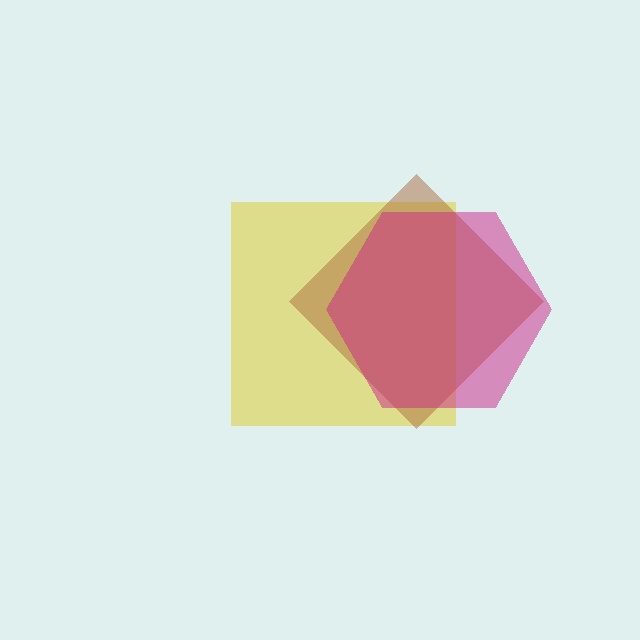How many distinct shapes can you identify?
There are 3 distinct shapes: a yellow square, a brown diamond, a magenta hexagon.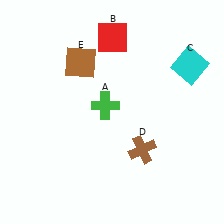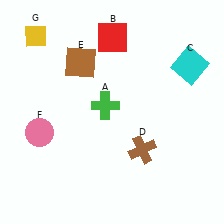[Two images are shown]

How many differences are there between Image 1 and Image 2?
There are 2 differences between the two images.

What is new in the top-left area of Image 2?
A yellow diamond (G) was added in the top-left area of Image 2.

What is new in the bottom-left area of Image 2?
A pink circle (F) was added in the bottom-left area of Image 2.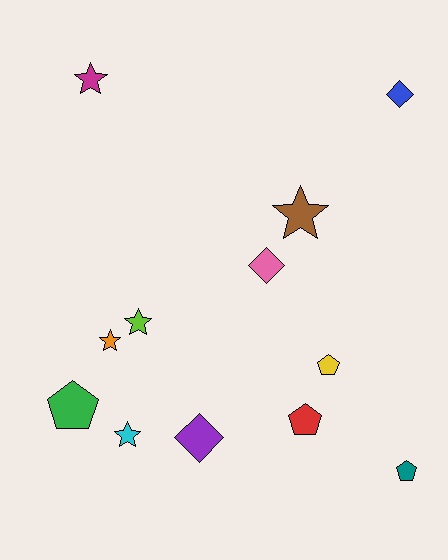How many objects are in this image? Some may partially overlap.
There are 12 objects.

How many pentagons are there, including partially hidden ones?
There are 4 pentagons.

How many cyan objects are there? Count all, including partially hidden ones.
There is 1 cyan object.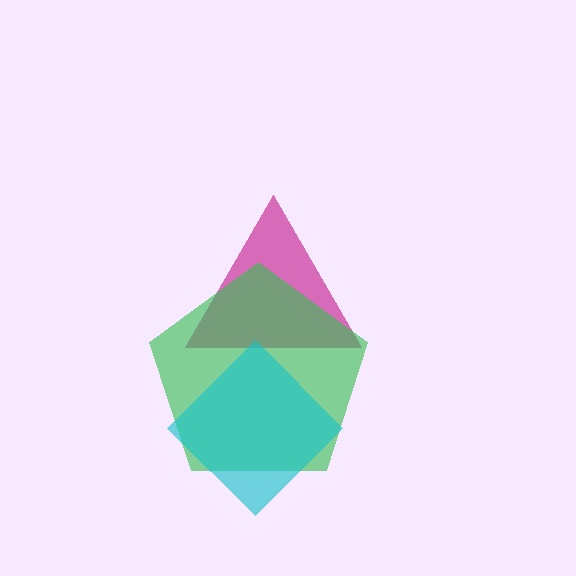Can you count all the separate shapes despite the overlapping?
Yes, there are 3 separate shapes.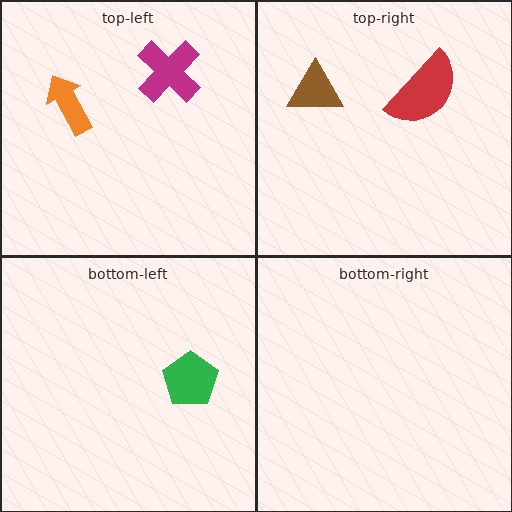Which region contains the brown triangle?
The top-right region.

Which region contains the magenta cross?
The top-left region.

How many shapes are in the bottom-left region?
1.